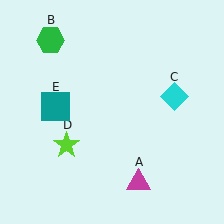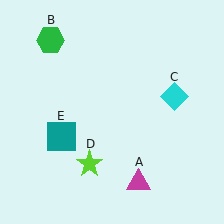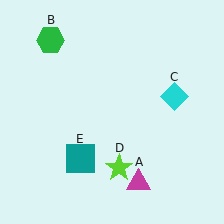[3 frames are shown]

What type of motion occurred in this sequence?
The lime star (object D), teal square (object E) rotated counterclockwise around the center of the scene.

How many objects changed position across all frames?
2 objects changed position: lime star (object D), teal square (object E).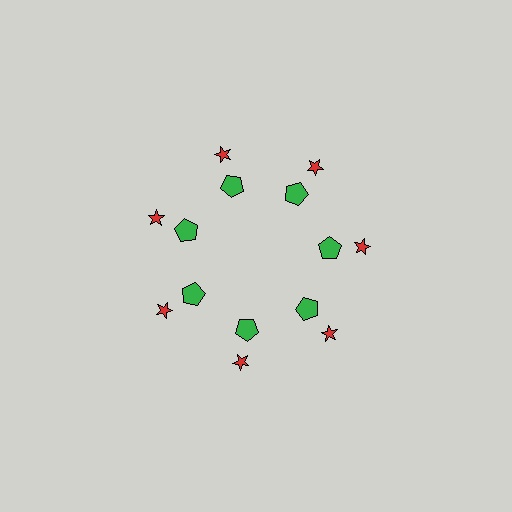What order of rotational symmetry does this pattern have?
This pattern has 7-fold rotational symmetry.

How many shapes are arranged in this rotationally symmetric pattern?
There are 14 shapes, arranged in 7 groups of 2.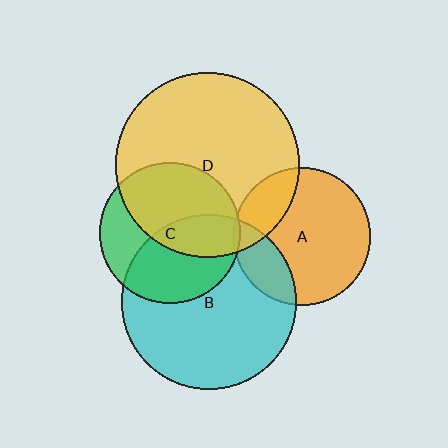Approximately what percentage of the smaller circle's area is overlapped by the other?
Approximately 20%.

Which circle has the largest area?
Circle D (yellow).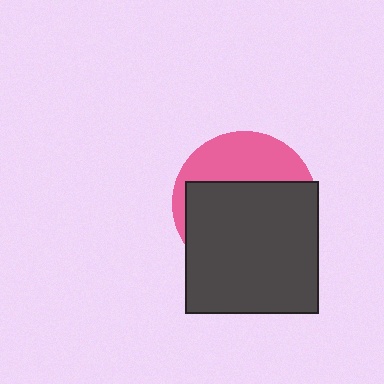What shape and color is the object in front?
The object in front is a dark gray square.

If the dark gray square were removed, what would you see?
You would see the complete pink circle.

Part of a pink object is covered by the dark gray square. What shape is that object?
It is a circle.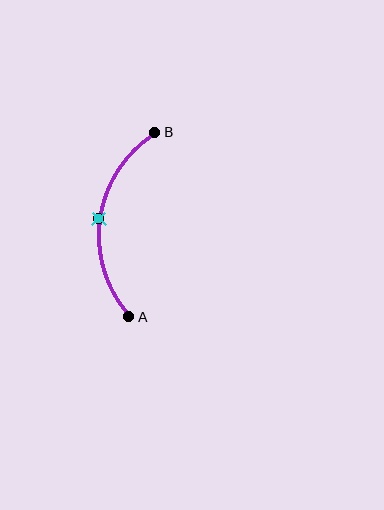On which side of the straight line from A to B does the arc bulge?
The arc bulges to the left of the straight line connecting A and B.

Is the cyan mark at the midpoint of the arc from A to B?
Yes. The cyan mark lies on the arc at equal arc-length from both A and B — it is the arc midpoint.